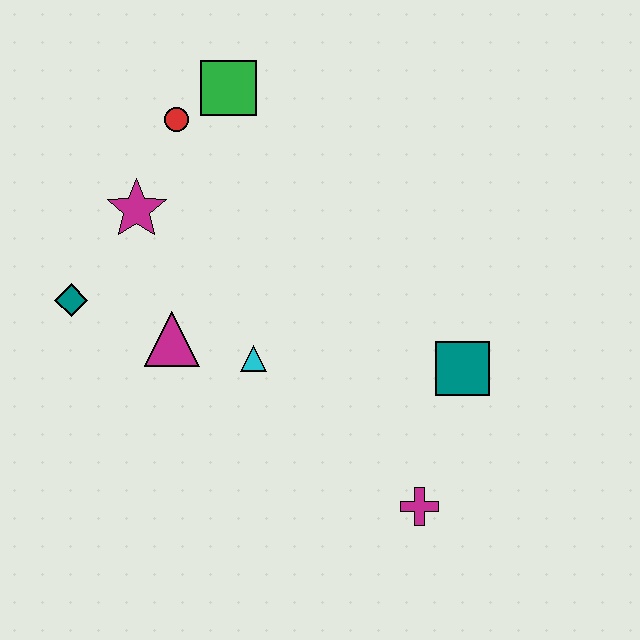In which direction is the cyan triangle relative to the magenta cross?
The cyan triangle is to the left of the magenta cross.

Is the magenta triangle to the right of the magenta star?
Yes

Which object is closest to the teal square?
The magenta cross is closest to the teal square.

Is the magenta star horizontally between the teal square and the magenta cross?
No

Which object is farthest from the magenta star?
The magenta cross is farthest from the magenta star.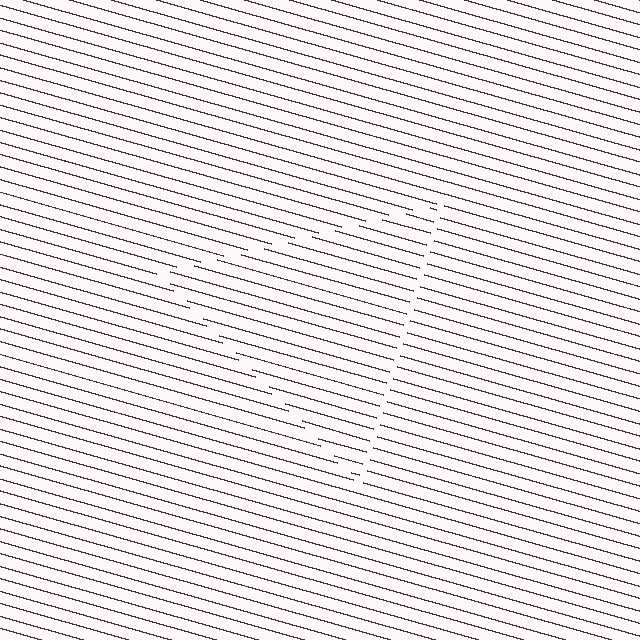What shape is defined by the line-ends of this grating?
An illusory triangle. The interior of the shape contains the same grating, shifted by half a period — the contour is defined by the phase discontinuity where line-ends from the inner and outer gratings abut.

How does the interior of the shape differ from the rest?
The interior of the shape contains the same grating, shifted by half a period — the contour is defined by the phase discontinuity where line-ends from the inner and outer gratings abut.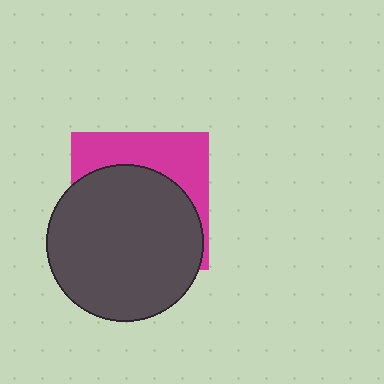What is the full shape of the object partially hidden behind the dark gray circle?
The partially hidden object is a magenta square.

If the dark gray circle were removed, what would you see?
You would see the complete magenta square.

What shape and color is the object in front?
The object in front is a dark gray circle.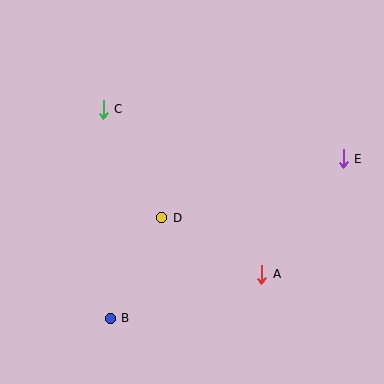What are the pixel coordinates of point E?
Point E is at (343, 159).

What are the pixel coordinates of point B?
Point B is at (110, 319).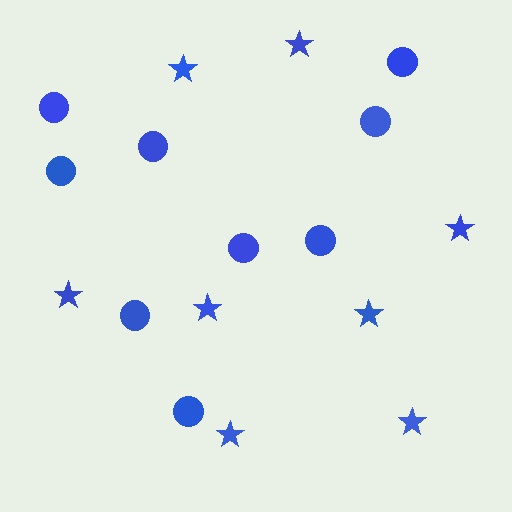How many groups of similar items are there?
There are 2 groups: one group of stars (8) and one group of circles (9).